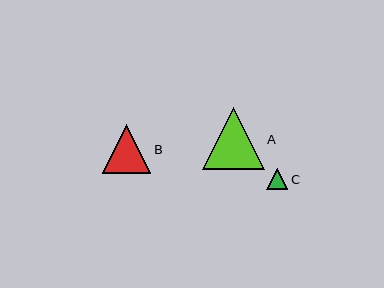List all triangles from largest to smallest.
From largest to smallest: A, B, C.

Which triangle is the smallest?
Triangle C is the smallest with a size of approximately 21 pixels.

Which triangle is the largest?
Triangle A is the largest with a size of approximately 62 pixels.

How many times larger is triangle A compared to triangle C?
Triangle A is approximately 2.9 times the size of triangle C.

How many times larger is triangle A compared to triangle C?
Triangle A is approximately 2.9 times the size of triangle C.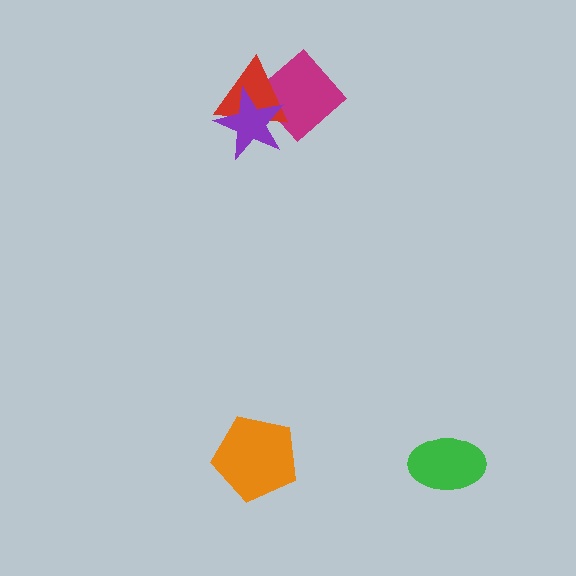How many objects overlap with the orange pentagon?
0 objects overlap with the orange pentagon.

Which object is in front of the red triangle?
The purple star is in front of the red triangle.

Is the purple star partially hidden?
No, no other shape covers it.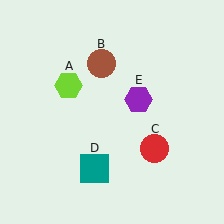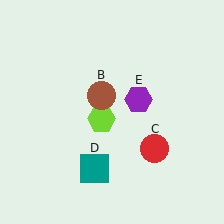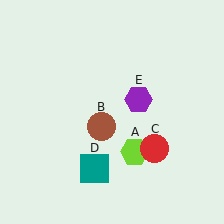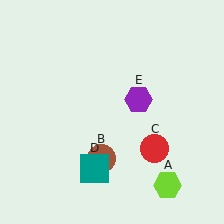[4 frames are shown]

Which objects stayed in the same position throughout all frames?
Red circle (object C) and teal square (object D) and purple hexagon (object E) remained stationary.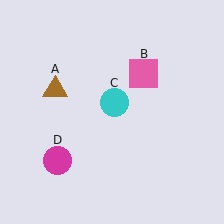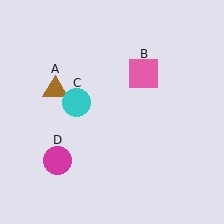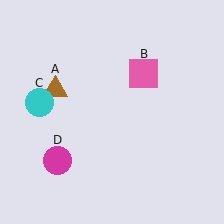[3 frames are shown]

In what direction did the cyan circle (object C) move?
The cyan circle (object C) moved left.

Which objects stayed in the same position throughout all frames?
Brown triangle (object A) and pink square (object B) and magenta circle (object D) remained stationary.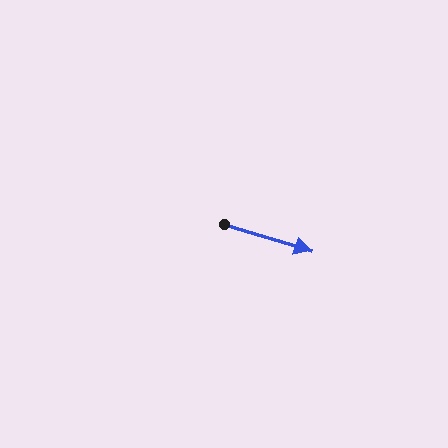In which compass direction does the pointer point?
East.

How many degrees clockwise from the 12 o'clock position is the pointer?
Approximately 107 degrees.